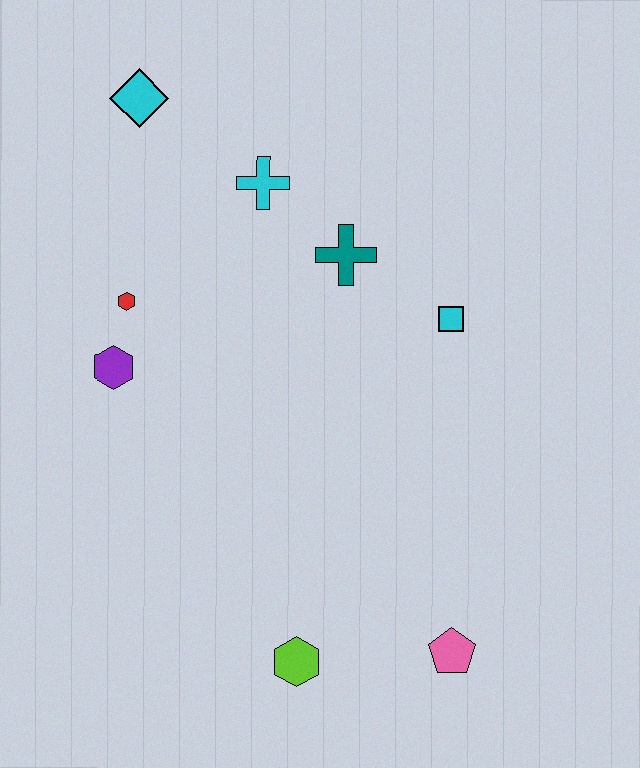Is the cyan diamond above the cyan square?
Yes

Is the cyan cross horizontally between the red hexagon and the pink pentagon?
Yes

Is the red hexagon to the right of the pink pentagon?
No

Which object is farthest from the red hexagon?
The pink pentagon is farthest from the red hexagon.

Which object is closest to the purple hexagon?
The red hexagon is closest to the purple hexagon.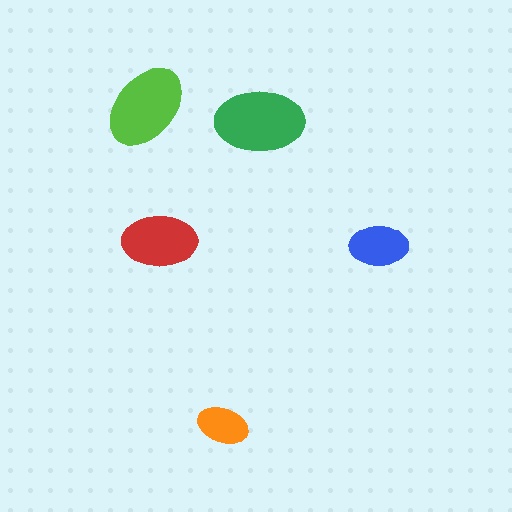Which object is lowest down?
The orange ellipse is bottommost.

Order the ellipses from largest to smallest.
the green one, the lime one, the red one, the blue one, the orange one.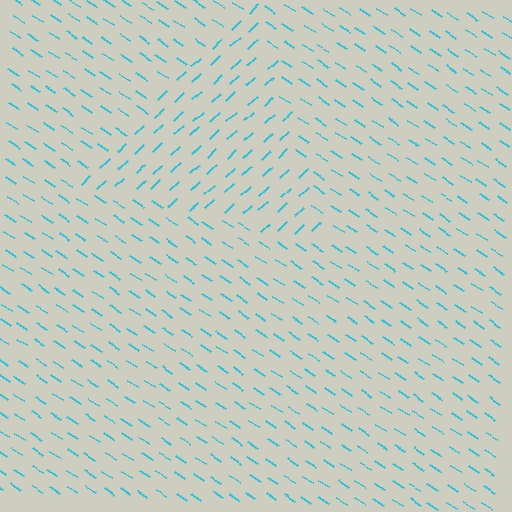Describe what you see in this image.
The image is filled with small cyan line segments. A triangle region in the image has lines oriented differently from the surrounding lines, creating a visible texture boundary.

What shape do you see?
I see a triangle.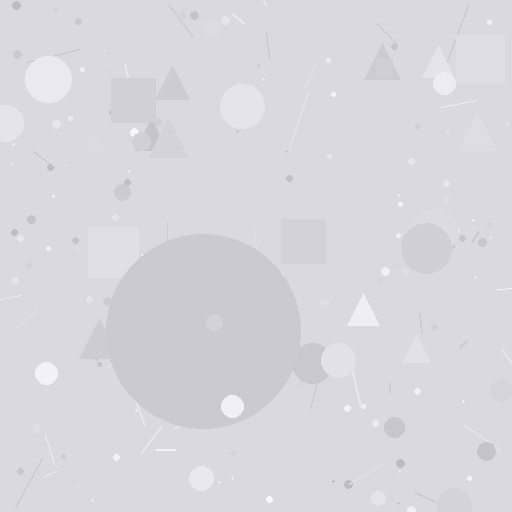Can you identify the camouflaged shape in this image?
The camouflaged shape is a circle.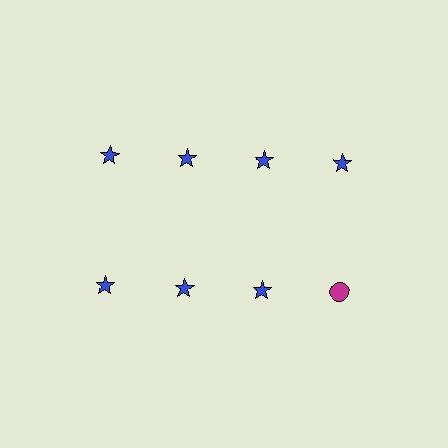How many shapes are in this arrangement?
There are 8 shapes arranged in a grid pattern.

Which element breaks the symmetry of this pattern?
The magenta circle in the second row, second from right column breaks the symmetry. All other shapes are blue stars.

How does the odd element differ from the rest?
It differs in both color (magenta instead of blue) and shape (circle instead of star).